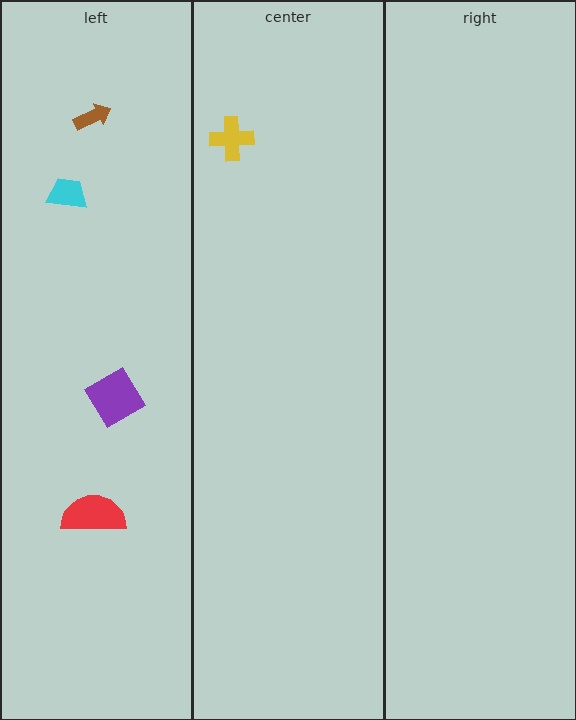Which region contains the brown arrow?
The left region.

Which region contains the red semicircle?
The left region.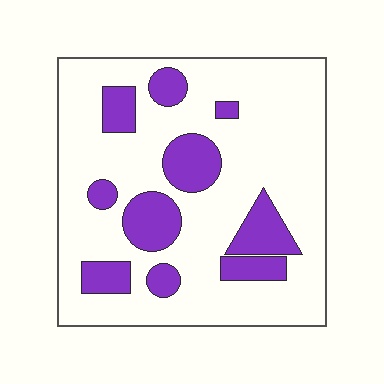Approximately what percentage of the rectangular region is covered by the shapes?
Approximately 25%.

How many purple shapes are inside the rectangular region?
10.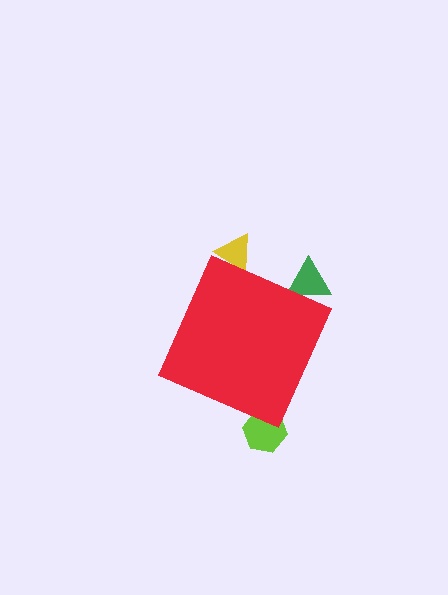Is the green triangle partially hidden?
Yes, the green triangle is partially hidden behind the red diamond.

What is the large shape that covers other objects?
A red diamond.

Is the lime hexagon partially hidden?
Yes, the lime hexagon is partially hidden behind the red diamond.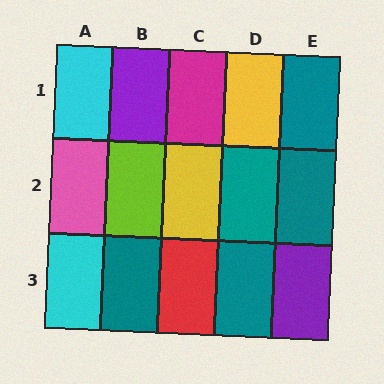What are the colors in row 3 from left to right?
Cyan, teal, red, teal, purple.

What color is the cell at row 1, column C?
Magenta.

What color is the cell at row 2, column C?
Yellow.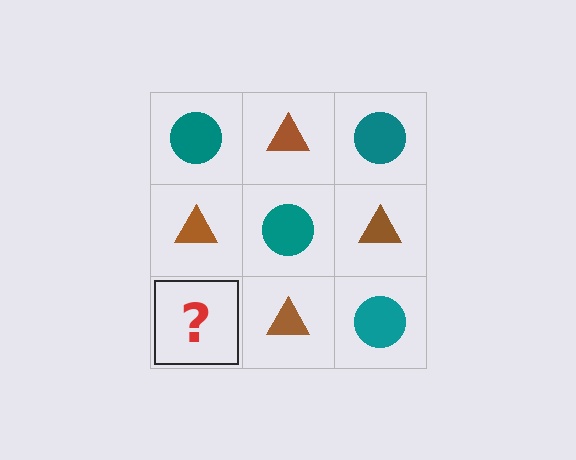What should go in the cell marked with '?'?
The missing cell should contain a teal circle.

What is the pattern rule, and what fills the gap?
The rule is that it alternates teal circle and brown triangle in a checkerboard pattern. The gap should be filled with a teal circle.